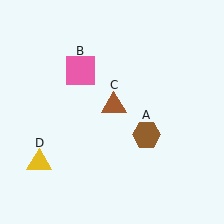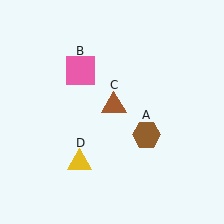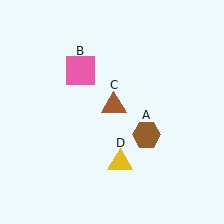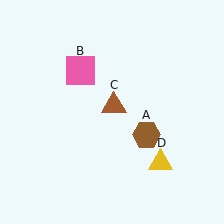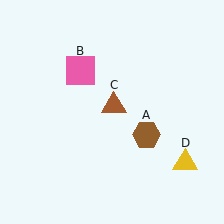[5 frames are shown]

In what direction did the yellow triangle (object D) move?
The yellow triangle (object D) moved right.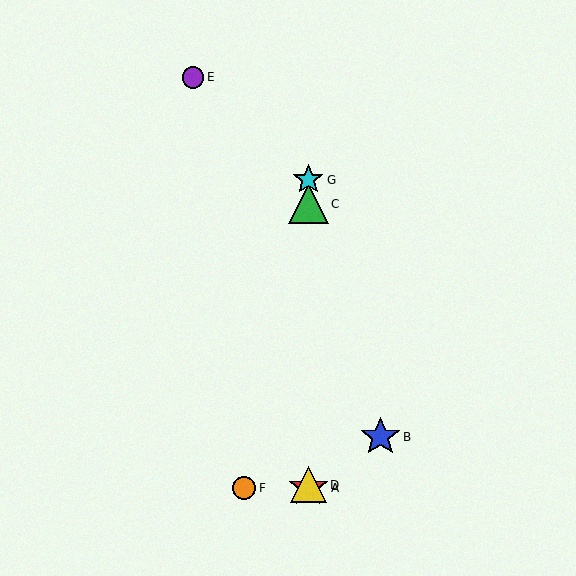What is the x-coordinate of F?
Object F is at x≈244.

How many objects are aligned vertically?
4 objects (A, C, D, G) are aligned vertically.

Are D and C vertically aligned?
Yes, both are at x≈308.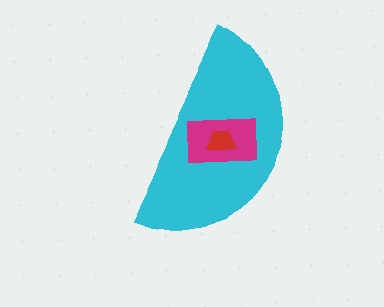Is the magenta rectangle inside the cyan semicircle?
Yes.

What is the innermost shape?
The red trapezoid.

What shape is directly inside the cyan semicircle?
The magenta rectangle.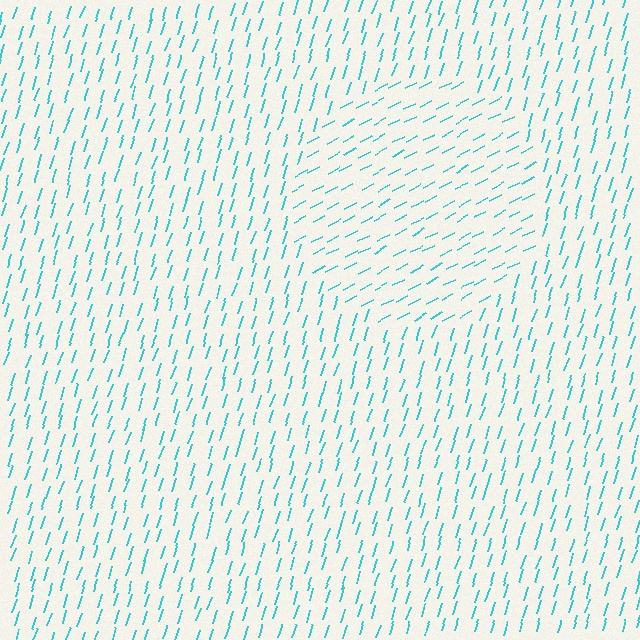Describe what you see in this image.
The image is filled with small cyan line segments. A circle region in the image has lines oriented differently from the surrounding lines, creating a visible texture boundary.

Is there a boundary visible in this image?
Yes, there is a texture boundary formed by a change in line orientation.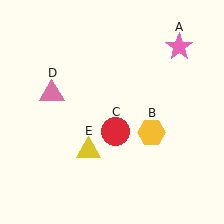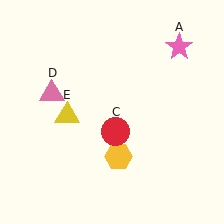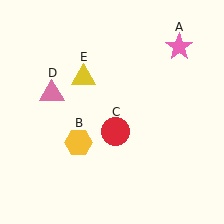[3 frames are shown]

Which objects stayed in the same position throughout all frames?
Pink star (object A) and red circle (object C) and pink triangle (object D) remained stationary.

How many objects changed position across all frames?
2 objects changed position: yellow hexagon (object B), yellow triangle (object E).